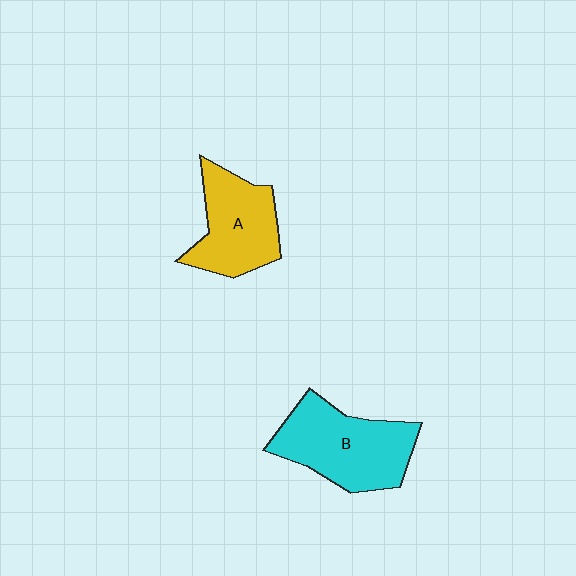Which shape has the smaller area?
Shape A (yellow).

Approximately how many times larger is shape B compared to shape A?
Approximately 1.2 times.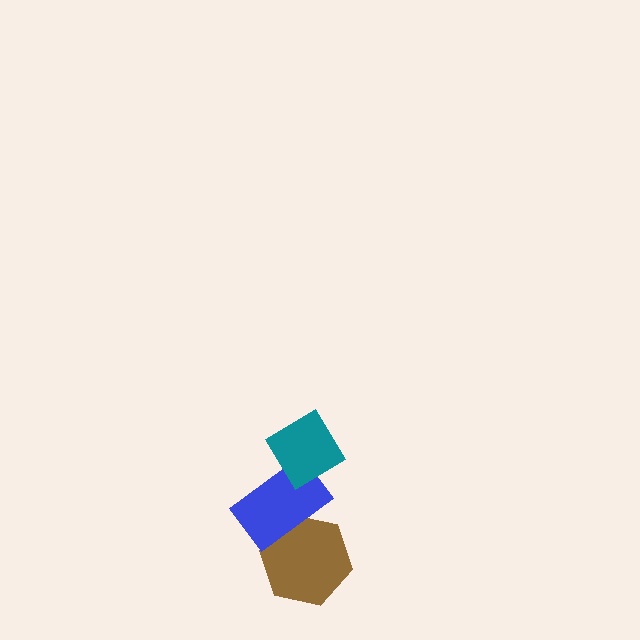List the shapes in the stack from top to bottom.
From top to bottom: the teal diamond, the blue rectangle, the brown hexagon.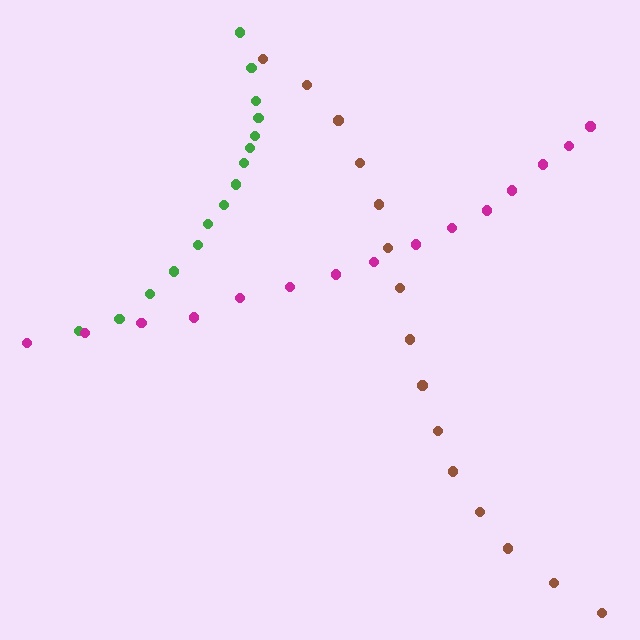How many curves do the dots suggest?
There are 3 distinct paths.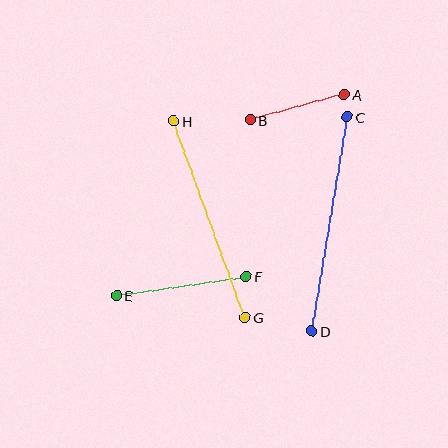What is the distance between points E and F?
The distance is approximately 131 pixels.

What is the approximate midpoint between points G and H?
The midpoint is at approximately (209, 219) pixels.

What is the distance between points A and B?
The distance is approximately 97 pixels.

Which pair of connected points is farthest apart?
Points C and D are farthest apart.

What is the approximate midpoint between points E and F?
The midpoint is at approximately (181, 286) pixels.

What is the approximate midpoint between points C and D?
The midpoint is at approximately (329, 224) pixels.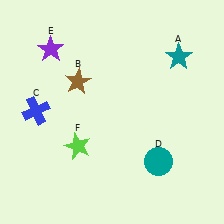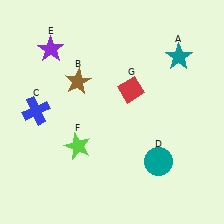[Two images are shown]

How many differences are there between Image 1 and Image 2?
There is 1 difference between the two images.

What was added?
A red diamond (G) was added in Image 2.